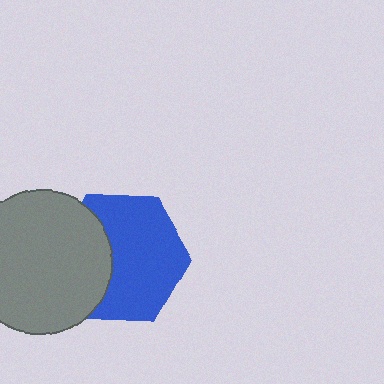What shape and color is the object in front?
The object in front is a gray circle.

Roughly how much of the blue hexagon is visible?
Most of it is visible (roughly 66%).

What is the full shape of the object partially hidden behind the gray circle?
The partially hidden object is a blue hexagon.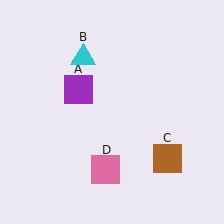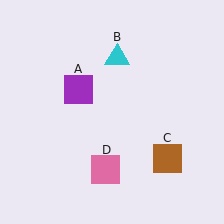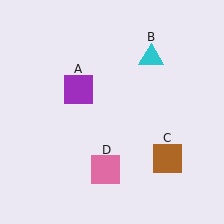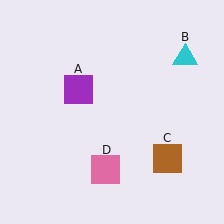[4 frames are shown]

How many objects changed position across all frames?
1 object changed position: cyan triangle (object B).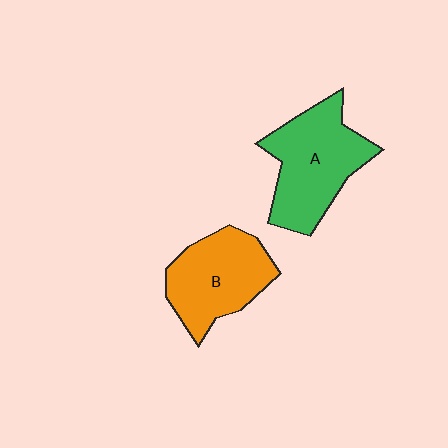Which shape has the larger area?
Shape A (green).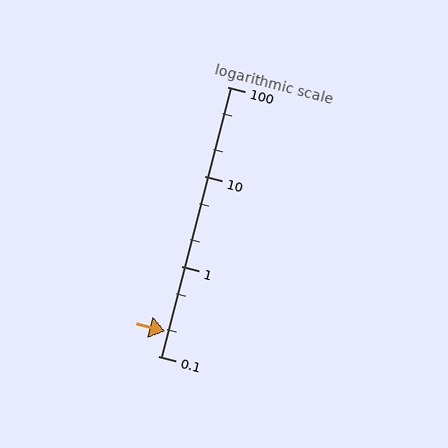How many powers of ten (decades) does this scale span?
The scale spans 3 decades, from 0.1 to 100.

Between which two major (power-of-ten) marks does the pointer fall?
The pointer is between 0.1 and 1.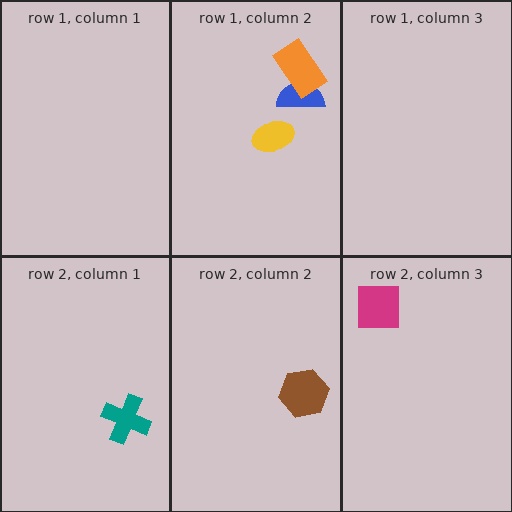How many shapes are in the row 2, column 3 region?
1.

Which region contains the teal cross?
The row 2, column 1 region.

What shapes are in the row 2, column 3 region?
The magenta square.